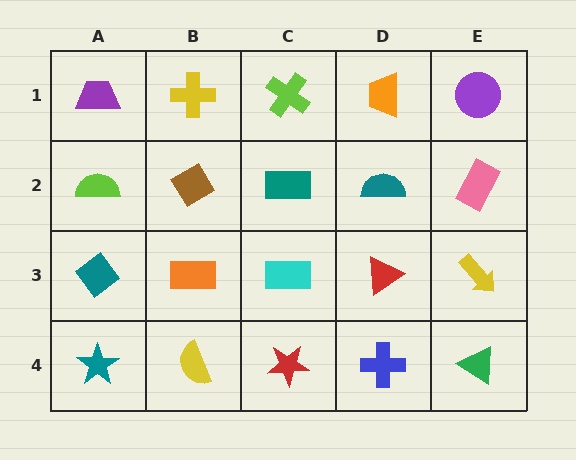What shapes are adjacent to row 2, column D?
An orange trapezoid (row 1, column D), a red triangle (row 3, column D), a teal rectangle (row 2, column C), a pink rectangle (row 2, column E).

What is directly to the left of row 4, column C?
A yellow semicircle.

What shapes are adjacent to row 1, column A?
A lime semicircle (row 2, column A), a yellow cross (row 1, column B).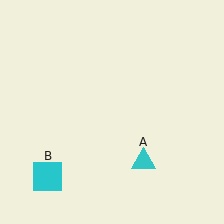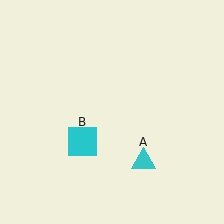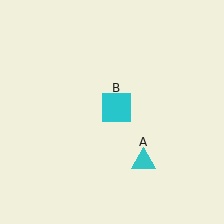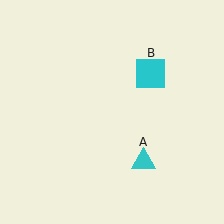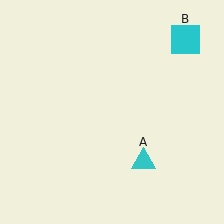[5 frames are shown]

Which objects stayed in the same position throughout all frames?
Cyan triangle (object A) remained stationary.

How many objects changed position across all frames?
1 object changed position: cyan square (object B).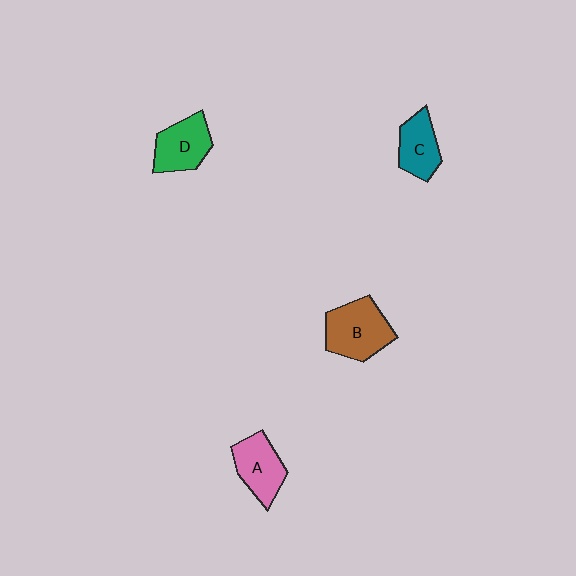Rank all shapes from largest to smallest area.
From largest to smallest: B (brown), D (green), A (pink), C (teal).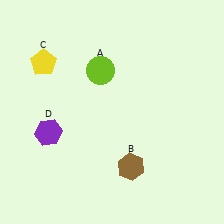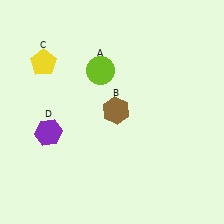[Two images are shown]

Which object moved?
The brown hexagon (B) moved up.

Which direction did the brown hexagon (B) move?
The brown hexagon (B) moved up.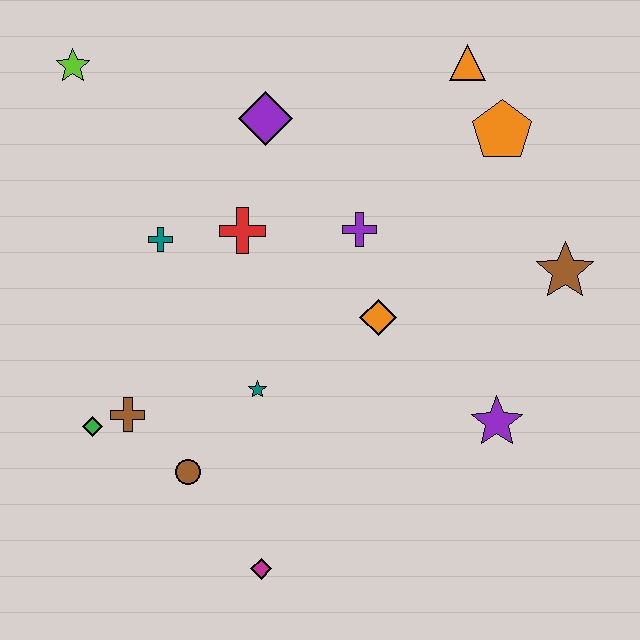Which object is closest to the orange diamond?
The purple cross is closest to the orange diamond.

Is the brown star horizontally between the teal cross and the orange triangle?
No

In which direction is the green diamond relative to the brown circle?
The green diamond is to the left of the brown circle.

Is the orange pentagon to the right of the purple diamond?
Yes